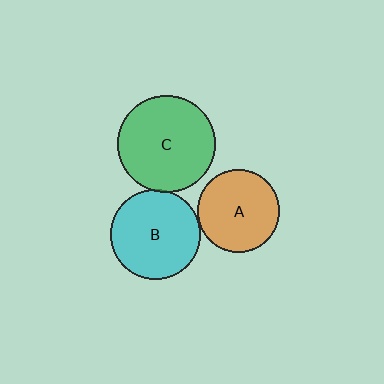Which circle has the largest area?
Circle C (green).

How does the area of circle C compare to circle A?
Approximately 1.4 times.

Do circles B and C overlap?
Yes.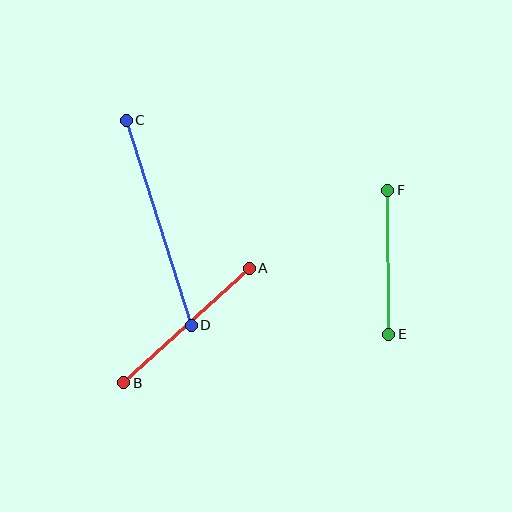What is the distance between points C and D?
The distance is approximately 215 pixels.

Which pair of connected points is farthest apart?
Points C and D are farthest apart.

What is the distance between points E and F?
The distance is approximately 144 pixels.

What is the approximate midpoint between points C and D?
The midpoint is at approximately (159, 223) pixels.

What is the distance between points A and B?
The distance is approximately 170 pixels.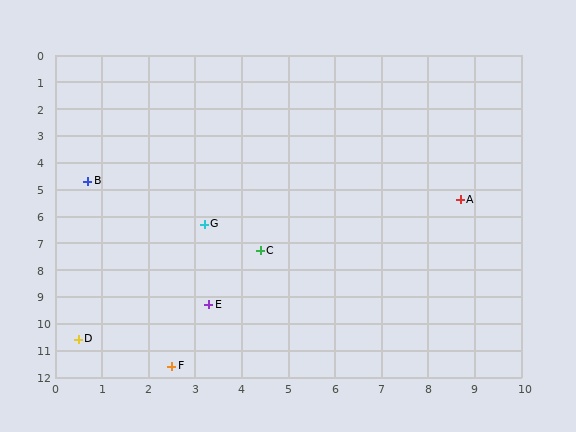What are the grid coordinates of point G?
Point G is at approximately (3.2, 6.3).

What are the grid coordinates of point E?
Point E is at approximately (3.3, 9.3).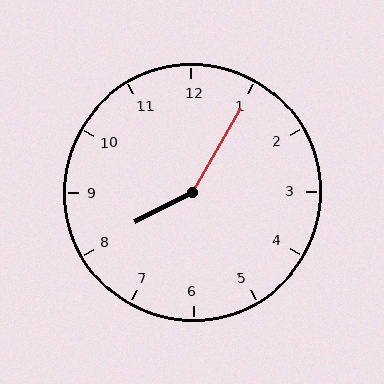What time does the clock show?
8:05.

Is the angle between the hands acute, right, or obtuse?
It is obtuse.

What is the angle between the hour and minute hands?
Approximately 148 degrees.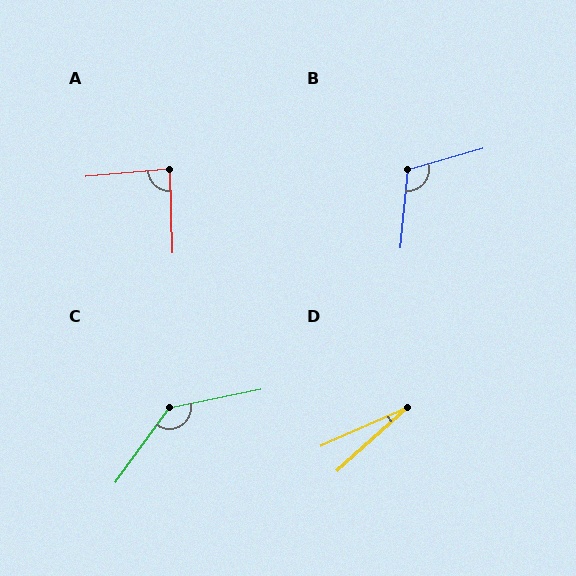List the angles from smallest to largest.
D (18°), A (87°), B (111°), C (137°).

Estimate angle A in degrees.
Approximately 87 degrees.